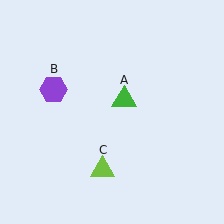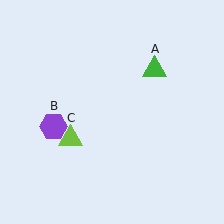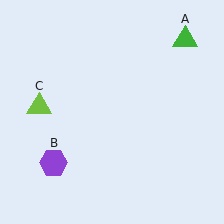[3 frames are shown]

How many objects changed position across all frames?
3 objects changed position: green triangle (object A), purple hexagon (object B), lime triangle (object C).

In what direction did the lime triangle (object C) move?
The lime triangle (object C) moved up and to the left.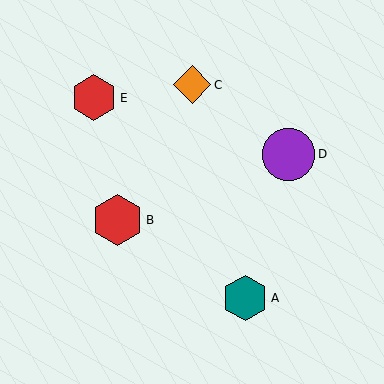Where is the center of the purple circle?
The center of the purple circle is at (289, 154).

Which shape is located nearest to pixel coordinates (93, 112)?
The red hexagon (labeled E) at (94, 98) is nearest to that location.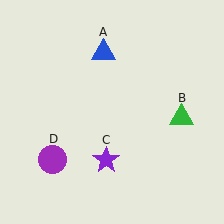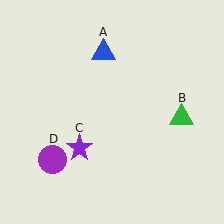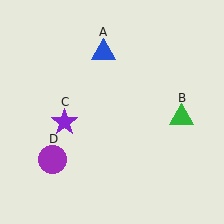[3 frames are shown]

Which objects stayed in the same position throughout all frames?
Blue triangle (object A) and green triangle (object B) and purple circle (object D) remained stationary.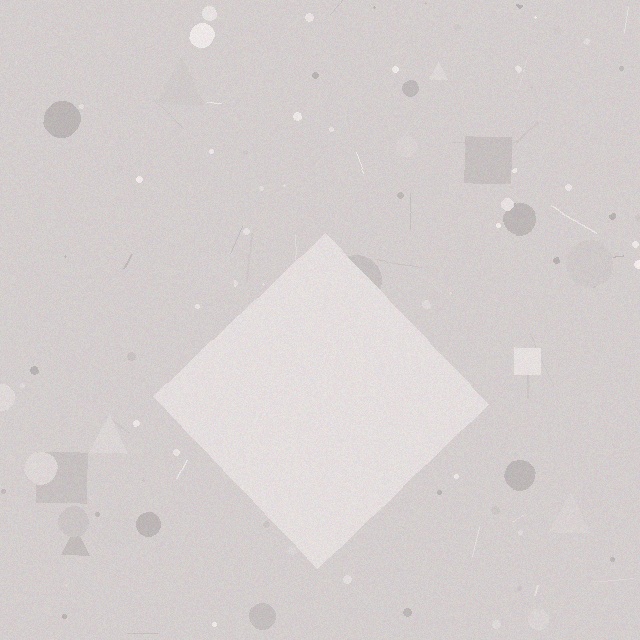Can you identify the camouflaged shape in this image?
The camouflaged shape is a diamond.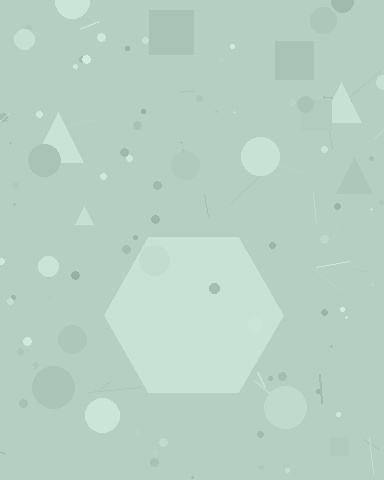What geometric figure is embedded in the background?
A hexagon is embedded in the background.